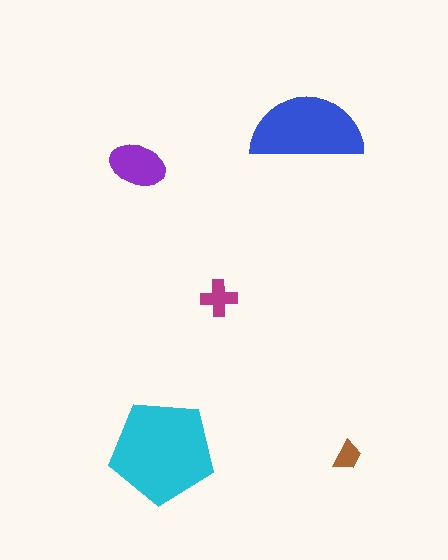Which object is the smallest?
The brown trapezoid.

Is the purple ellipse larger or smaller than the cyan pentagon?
Smaller.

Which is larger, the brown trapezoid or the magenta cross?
The magenta cross.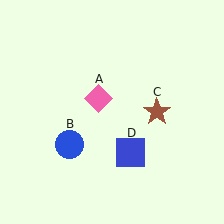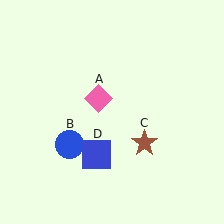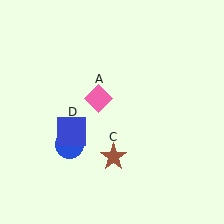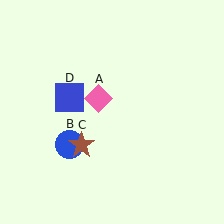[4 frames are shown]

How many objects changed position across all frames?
2 objects changed position: brown star (object C), blue square (object D).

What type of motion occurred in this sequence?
The brown star (object C), blue square (object D) rotated clockwise around the center of the scene.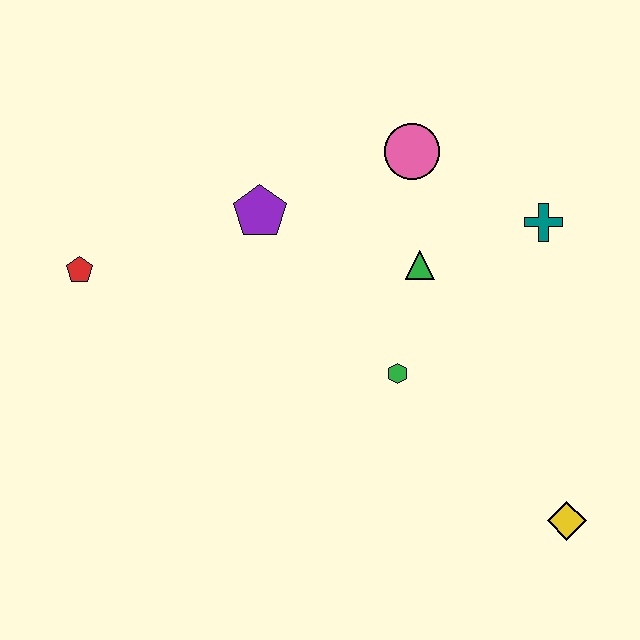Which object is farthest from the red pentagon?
The yellow diamond is farthest from the red pentagon.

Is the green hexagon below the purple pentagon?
Yes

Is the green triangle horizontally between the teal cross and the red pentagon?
Yes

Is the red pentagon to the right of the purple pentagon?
No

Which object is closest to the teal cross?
The green triangle is closest to the teal cross.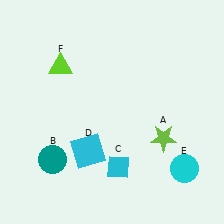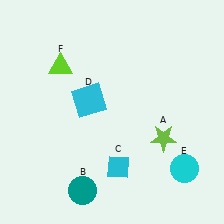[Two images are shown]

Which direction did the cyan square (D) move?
The cyan square (D) moved up.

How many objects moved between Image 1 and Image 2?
2 objects moved between the two images.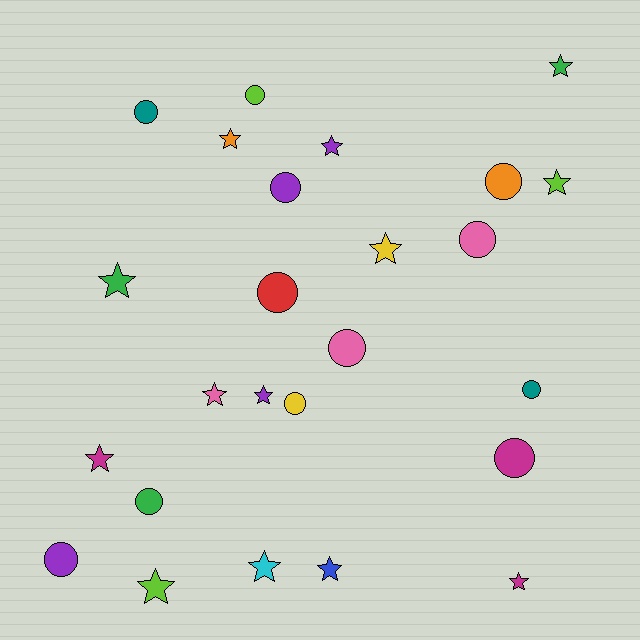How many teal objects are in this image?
There are 2 teal objects.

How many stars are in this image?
There are 13 stars.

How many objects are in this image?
There are 25 objects.